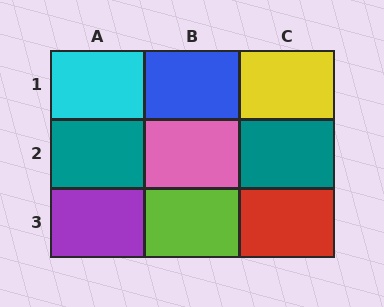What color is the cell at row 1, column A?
Cyan.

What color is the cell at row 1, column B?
Blue.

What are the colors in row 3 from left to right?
Purple, lime, red.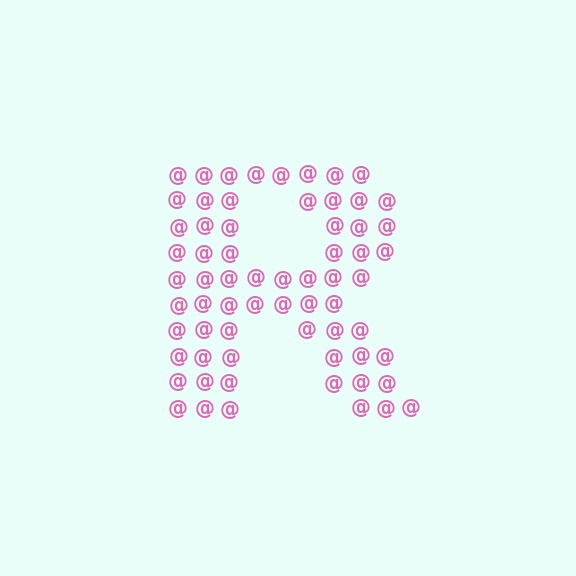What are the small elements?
The small elements are at signs.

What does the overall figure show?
The overall figure shows the letter R.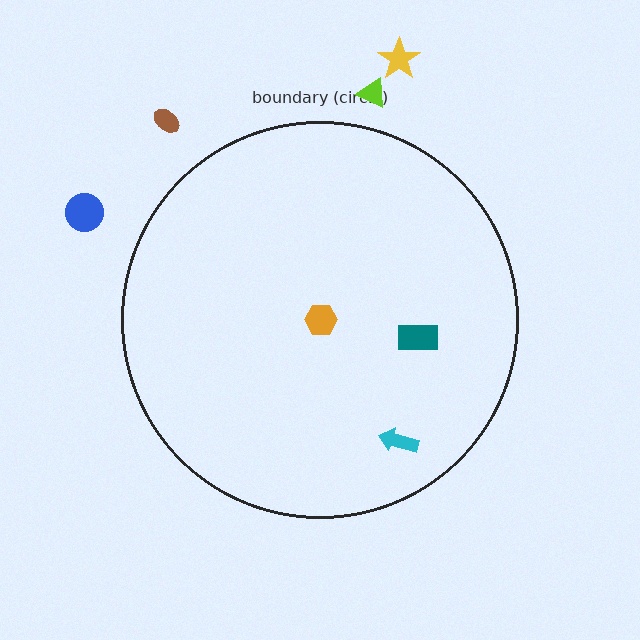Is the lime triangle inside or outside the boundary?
Outside.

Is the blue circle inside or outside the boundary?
Outside.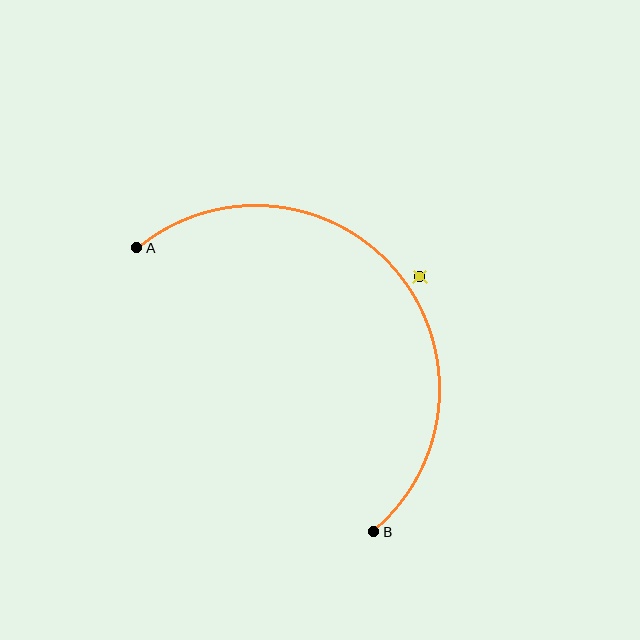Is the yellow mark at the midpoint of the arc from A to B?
No — the yellow mark does not lie on the arc at all. It sits slightly outside the curve.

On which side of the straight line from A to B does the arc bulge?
The arc bulges above and to the right of the straight line connecting A and B.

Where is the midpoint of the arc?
The arc midpoint is the point on the curve farthest from the straight line joining A and B. It sits above and to the right of that line.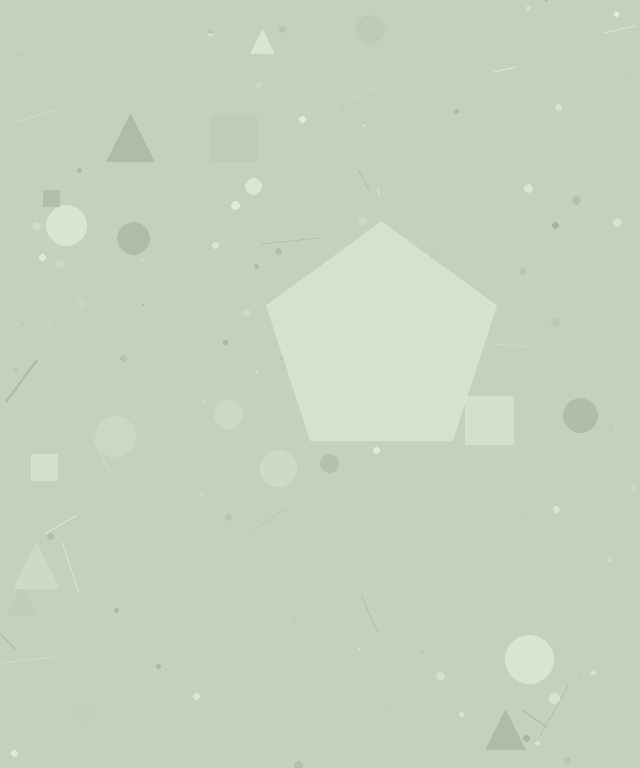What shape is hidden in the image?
A pentagon is hidden in the image.